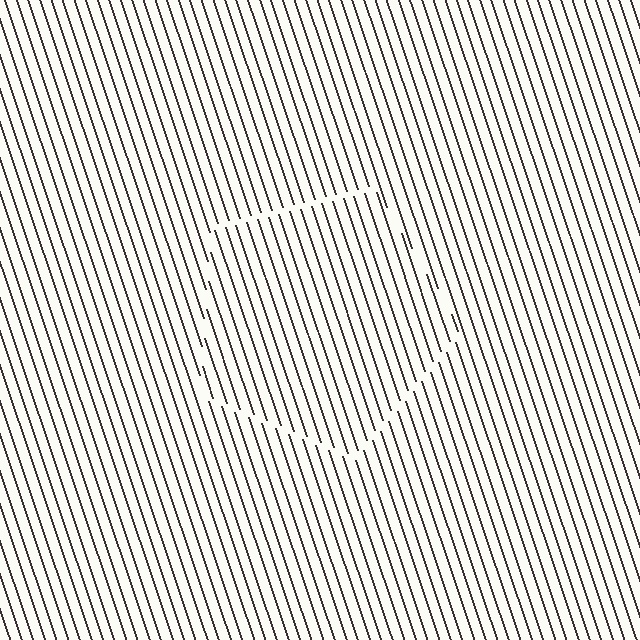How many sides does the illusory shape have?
5 sides — the line-ends trace a pentagon.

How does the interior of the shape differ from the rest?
The interior of the shape contains the same grating, shifted by half a period — the contour is defined by the phase discontinuity where line-ends from the inner and outer gratings abut.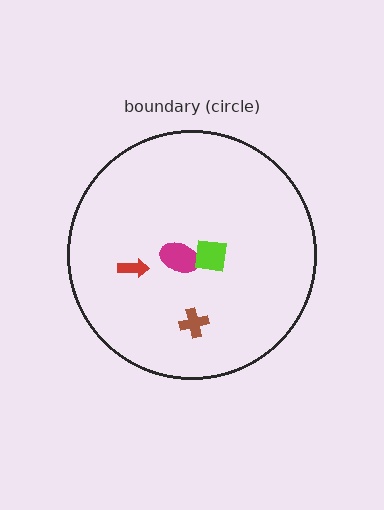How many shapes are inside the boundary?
4 inside, 0 outside.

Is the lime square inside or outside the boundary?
Inside.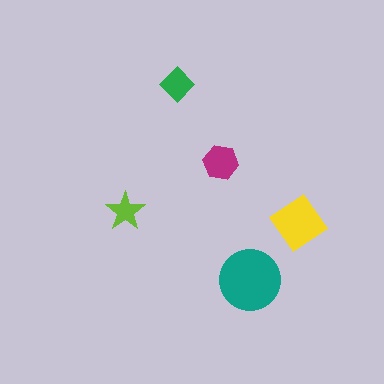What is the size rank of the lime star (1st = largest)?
5th.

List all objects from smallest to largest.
The lime star, the green diamond, the magenta hexagon, the yellow diamond, the teal circle.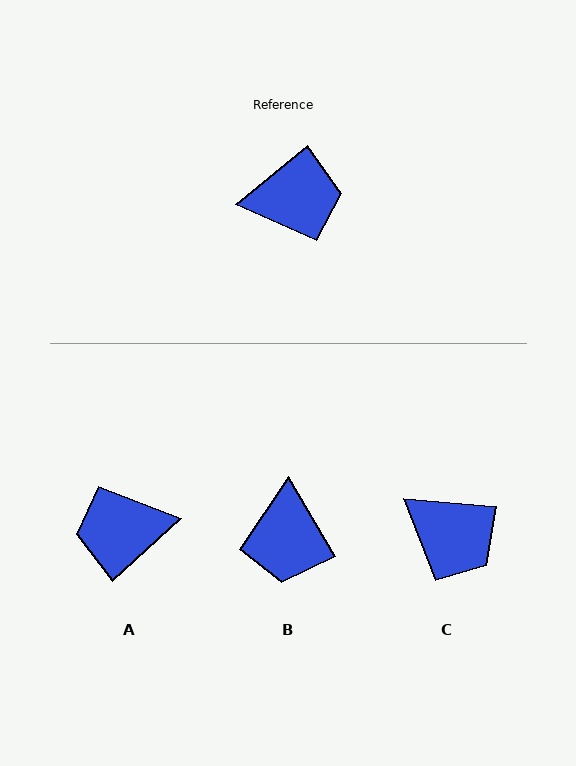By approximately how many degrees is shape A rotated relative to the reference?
Approximately 177 degrees clockwise.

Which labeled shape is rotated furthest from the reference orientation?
A, about 177 degrees away.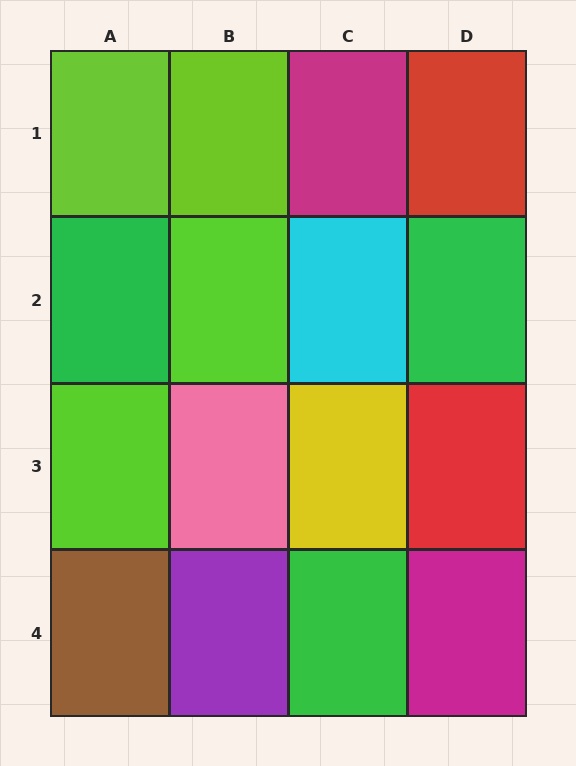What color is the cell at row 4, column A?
Brown.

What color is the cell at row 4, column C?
Green.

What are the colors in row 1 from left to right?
Lime, lime, magenta, red.